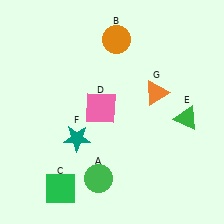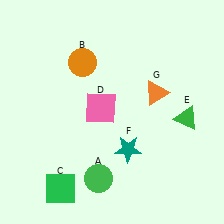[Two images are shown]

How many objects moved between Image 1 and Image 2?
2 objects moved between the two images.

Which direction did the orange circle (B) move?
The orange circle (B) moved left.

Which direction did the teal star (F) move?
The teal star (F) moved right.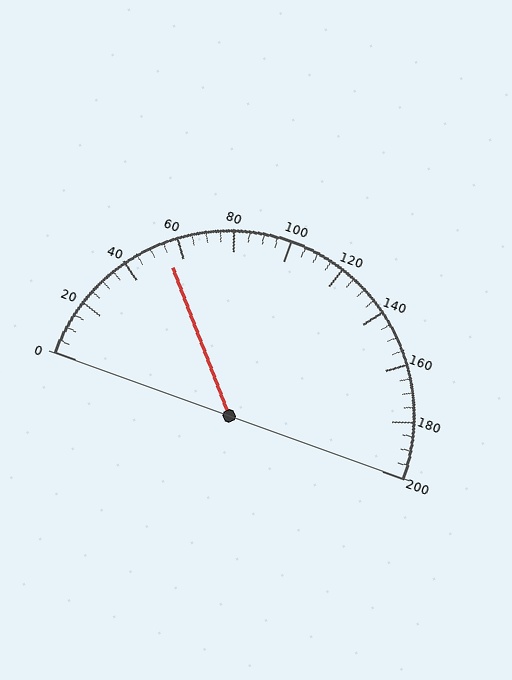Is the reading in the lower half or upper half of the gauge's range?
The reading is in the lower half of the range (0 to 200).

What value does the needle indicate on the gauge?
The needle indicates approximately 55.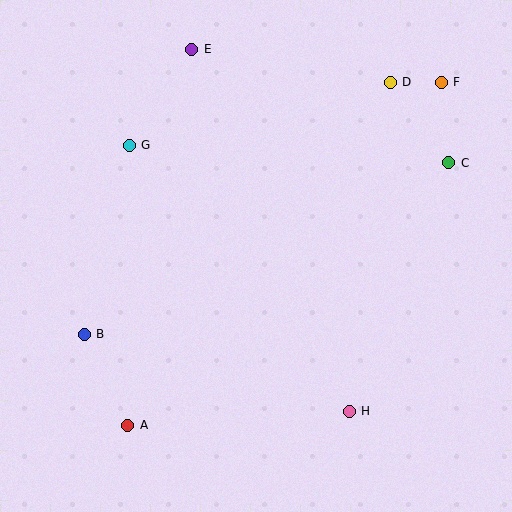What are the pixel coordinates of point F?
Point F is at (441, 82).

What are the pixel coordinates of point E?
Point E is at (192, 49).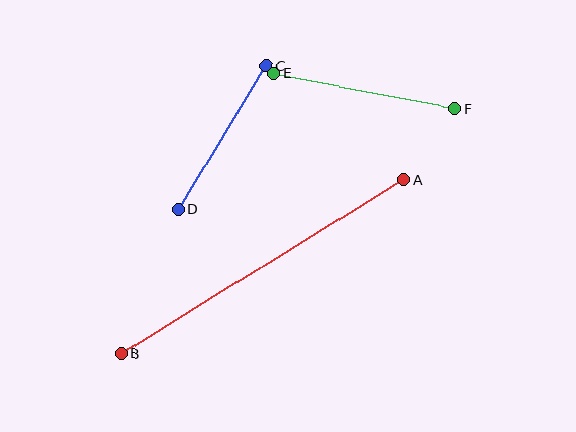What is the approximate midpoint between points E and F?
The midpoint is at approximately (365, 91) pixels.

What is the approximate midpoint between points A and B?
The midpoint is at approximately (262, 267) pixels.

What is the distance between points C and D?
The distance is approximately 169 pixels.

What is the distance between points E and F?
The distance is approximately 184 pixels.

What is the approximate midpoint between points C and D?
The midpoint is at approximately (222, 137) pixels.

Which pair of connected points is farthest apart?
Points A and B are farthest apart.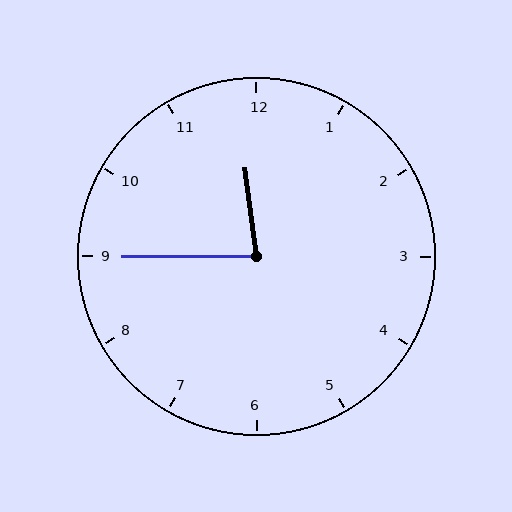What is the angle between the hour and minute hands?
Approximately 82 degrees.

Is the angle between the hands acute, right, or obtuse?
It is acute.